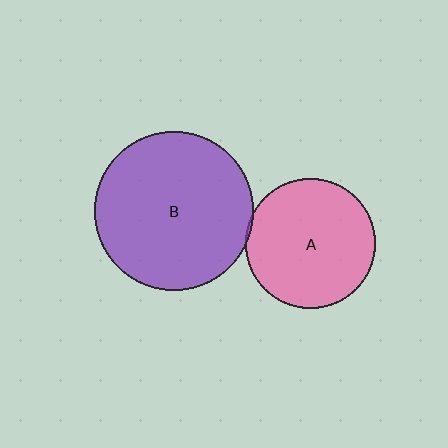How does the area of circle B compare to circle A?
Approximately 1.5 times.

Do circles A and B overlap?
Yes.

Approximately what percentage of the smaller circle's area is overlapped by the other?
Approximately 5%.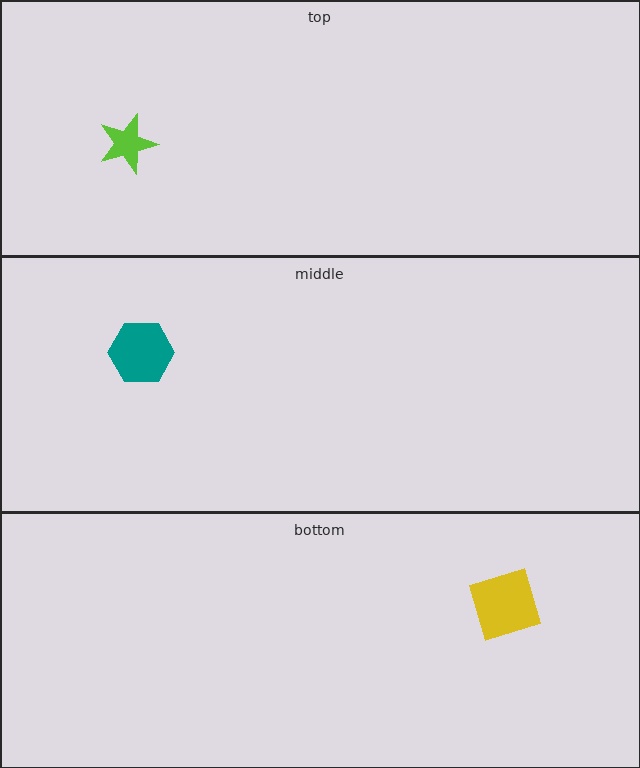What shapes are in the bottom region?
The yellow diamond.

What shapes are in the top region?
The lime star.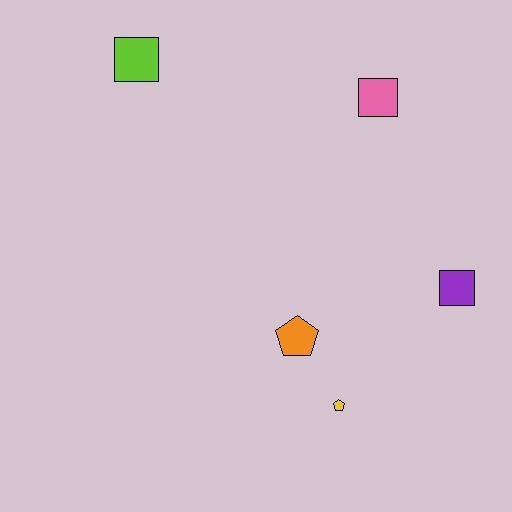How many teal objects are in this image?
There are no teal objects.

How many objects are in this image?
There are 5 objects.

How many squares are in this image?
There are 3 squares.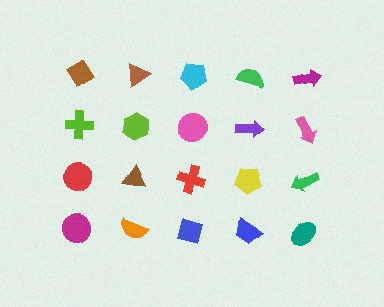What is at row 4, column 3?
A blue diamond.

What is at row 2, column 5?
A pink arrow.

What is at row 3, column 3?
A red cross.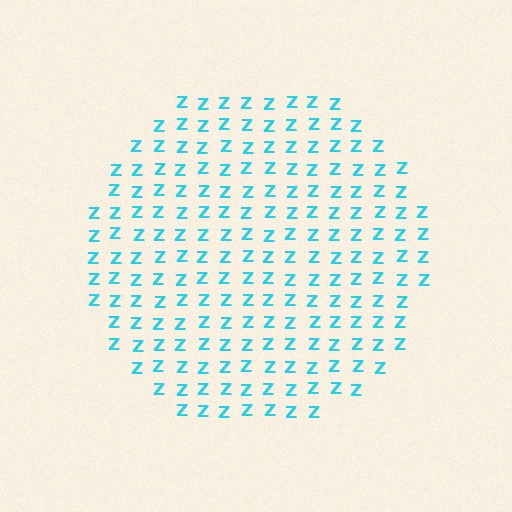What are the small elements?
The small elements are letter Z's.